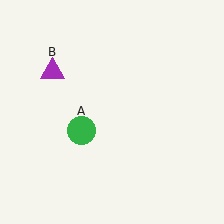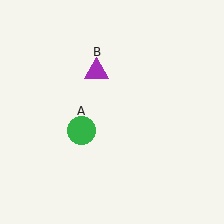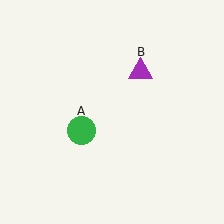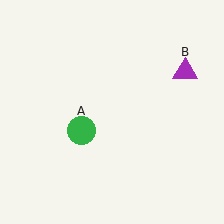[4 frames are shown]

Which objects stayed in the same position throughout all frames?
Green circle (object A) remained stationary.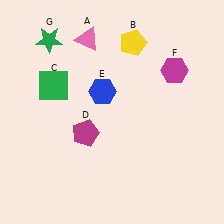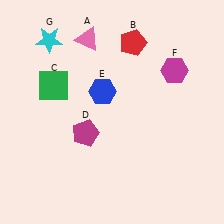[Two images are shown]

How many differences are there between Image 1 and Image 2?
There are 2 differences between the two images.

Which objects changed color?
B changed from yellow to red. G changed from green to cyan.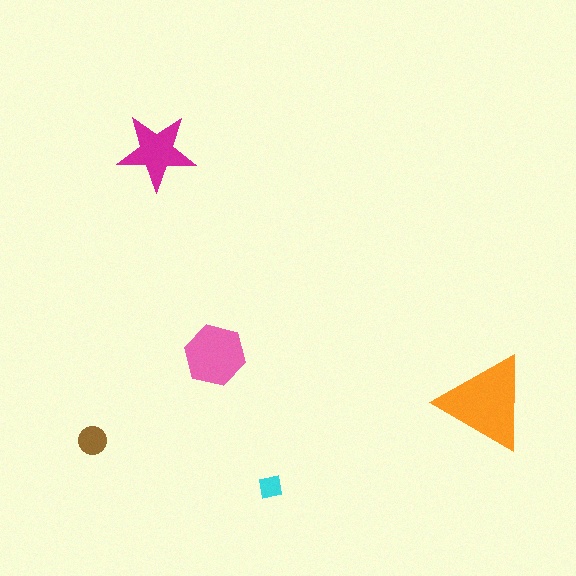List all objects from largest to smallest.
The orange triangle, the pink hexagon, the magenta star, the brown circle, the cyan square.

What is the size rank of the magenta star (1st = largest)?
3rd.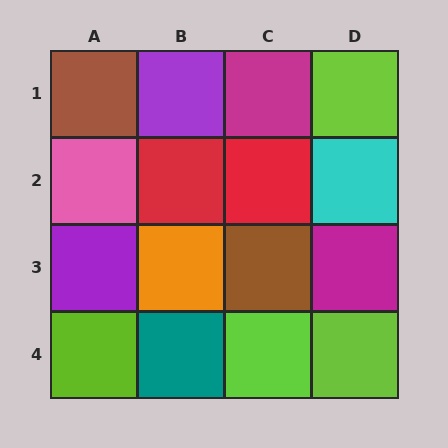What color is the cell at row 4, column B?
Teal.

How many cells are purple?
2 cells are purple.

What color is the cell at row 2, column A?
Pink.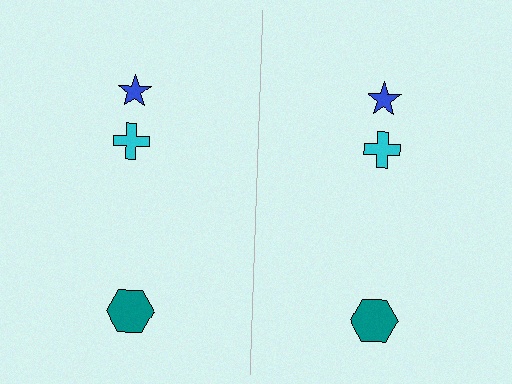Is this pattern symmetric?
Yes, this pattern has bilateral (reflection) symmetry.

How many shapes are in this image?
There are 6 shapes in this image.